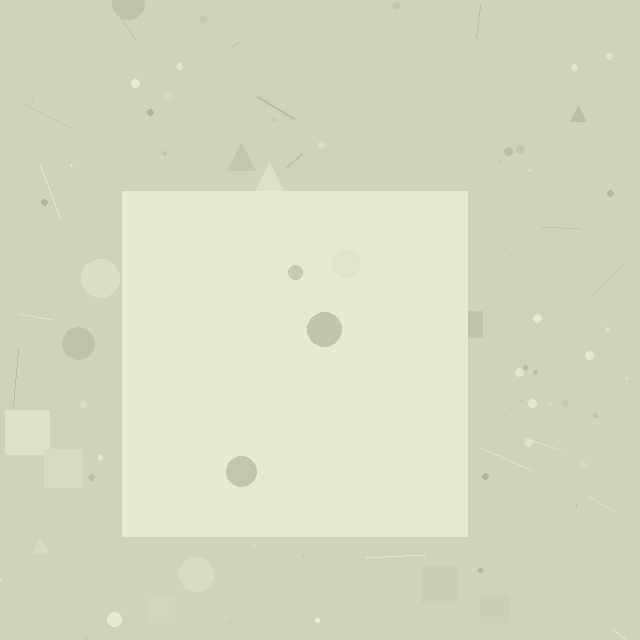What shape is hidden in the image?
A square is hidden in the image.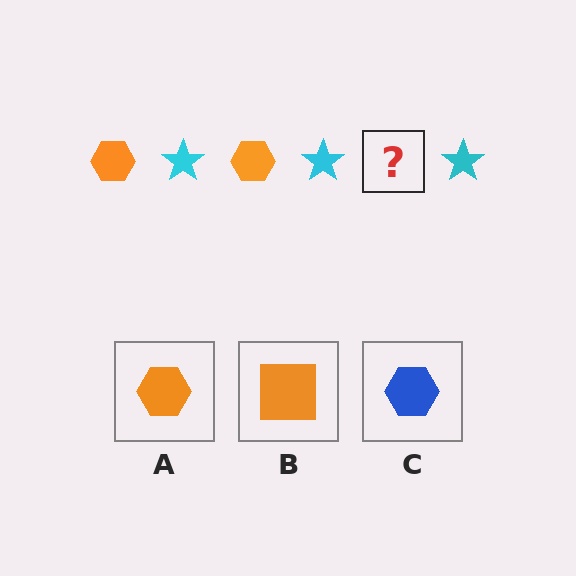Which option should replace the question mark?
Option A.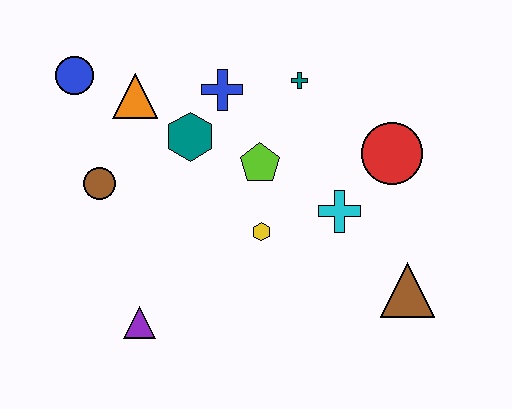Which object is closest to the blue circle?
The orange triangle is closest to the blue circle.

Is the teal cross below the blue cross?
No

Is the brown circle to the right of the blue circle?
Yes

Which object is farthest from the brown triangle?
The blue circle is farthest from the brown triangle.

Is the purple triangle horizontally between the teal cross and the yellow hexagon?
No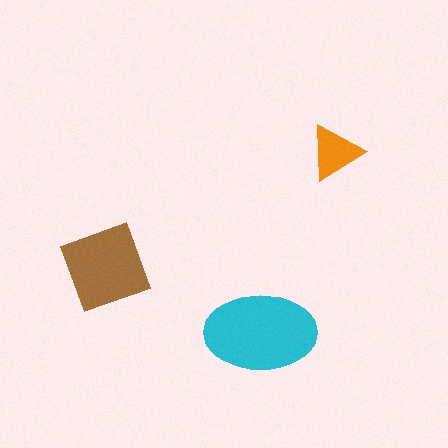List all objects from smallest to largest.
The orange triangle, the brown square, the cyan ellipse.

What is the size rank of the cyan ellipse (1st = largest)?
1st.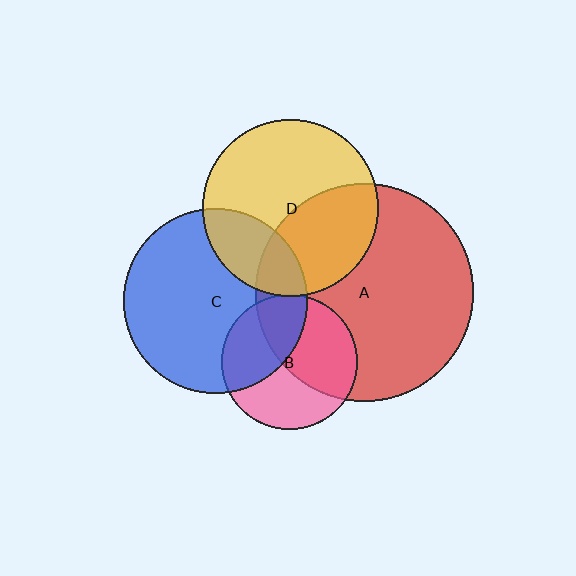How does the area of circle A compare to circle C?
Approximately 1.4 times.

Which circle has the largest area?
Circle A (red).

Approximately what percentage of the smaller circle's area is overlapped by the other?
Approximately 50%.